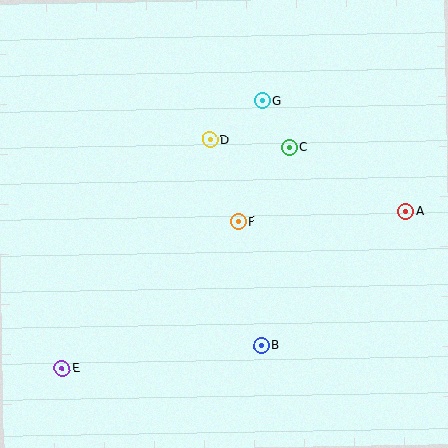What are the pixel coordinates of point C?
Point C is at (289, 147).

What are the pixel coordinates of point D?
Point D is at (210, 140).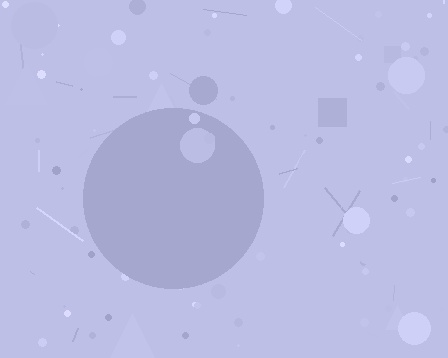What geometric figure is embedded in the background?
A circle is embedded in the background.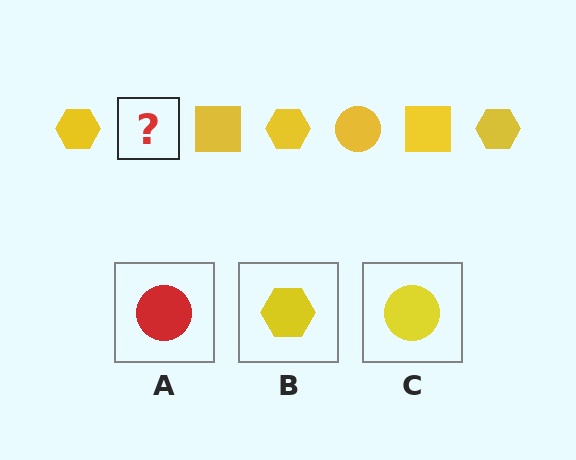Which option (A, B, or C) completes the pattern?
C.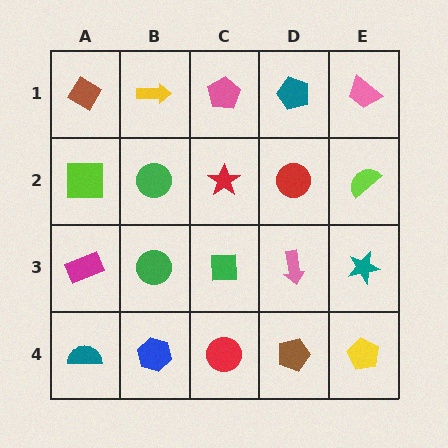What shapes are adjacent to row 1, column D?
A red circle (row 2, column D), a pink pentagon (row 1, column C), a pink trapezoid (row 1, column E).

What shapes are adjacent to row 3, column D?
A red circle (row 2, column D), a brown pentagon (row 4, column D), a green square (row 3, column C), a teal star (row 3, column E).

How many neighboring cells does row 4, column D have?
3.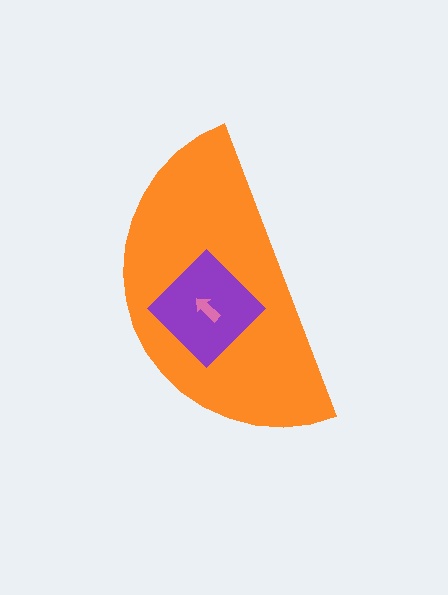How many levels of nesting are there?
3.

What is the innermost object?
The pink arrow.